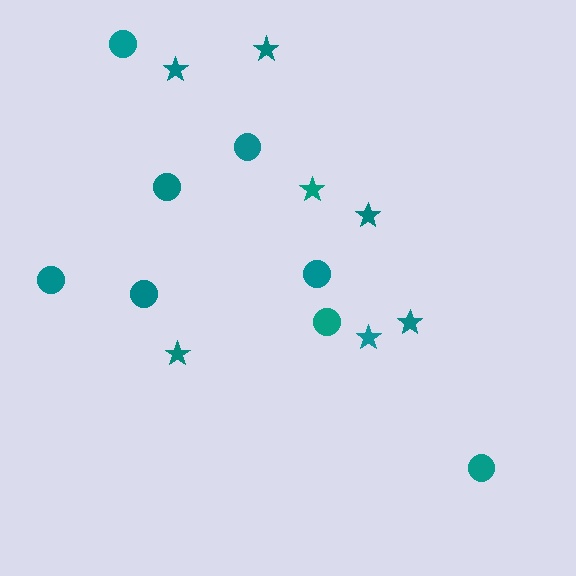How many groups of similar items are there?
There are 2 groups: one group of circles (8) and one group of stars (7).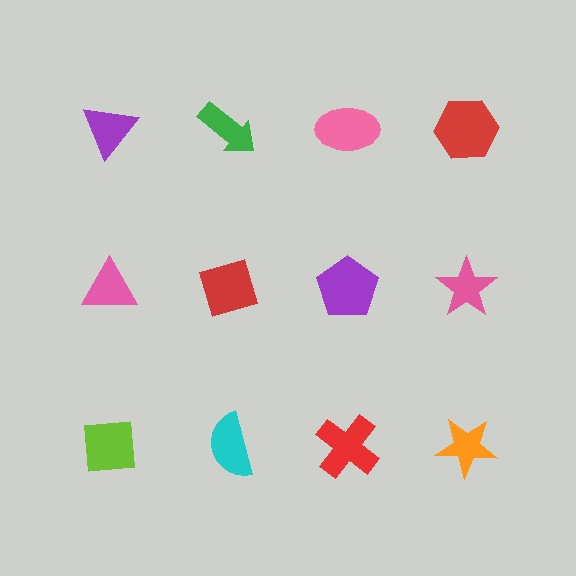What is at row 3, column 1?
A lime square.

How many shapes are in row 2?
4 shapes.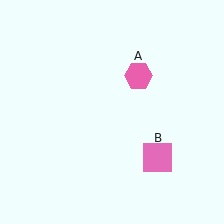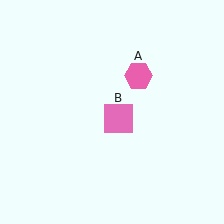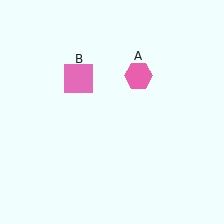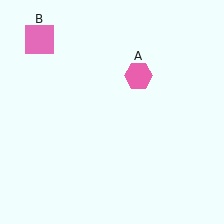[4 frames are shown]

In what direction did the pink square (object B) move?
The pink square (object B) moved up and to the left.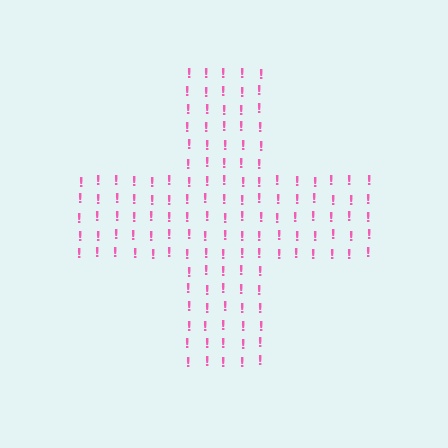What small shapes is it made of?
It is made of small exclamation marks.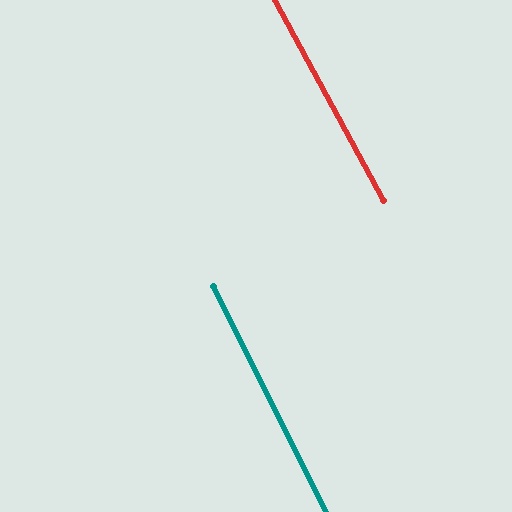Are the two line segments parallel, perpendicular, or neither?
Parallel — their directions differ by only 1.6°.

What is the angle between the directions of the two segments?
Approximately 2 degrees.